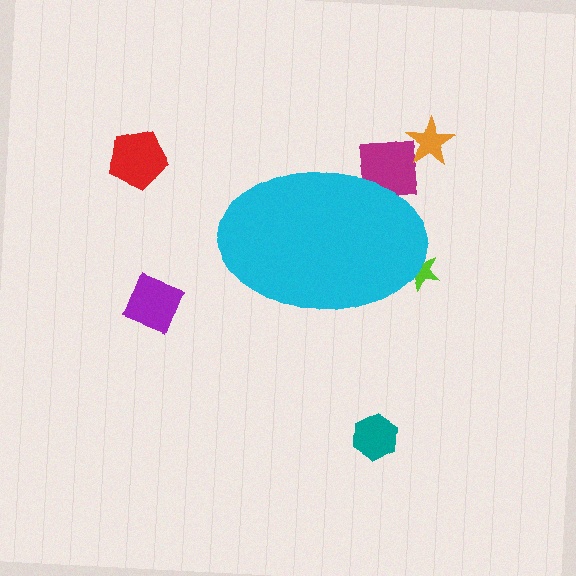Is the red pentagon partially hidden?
No, the red pentagon is fully visible.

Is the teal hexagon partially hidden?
No, the teal hexagon is fully visible.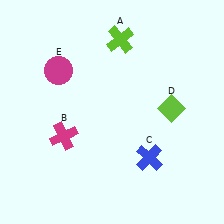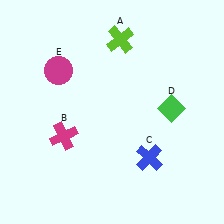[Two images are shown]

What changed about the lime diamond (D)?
In Image 1, D is lime. In Image 2, it changed to green.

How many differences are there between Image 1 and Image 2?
There is 1 difference between the two images.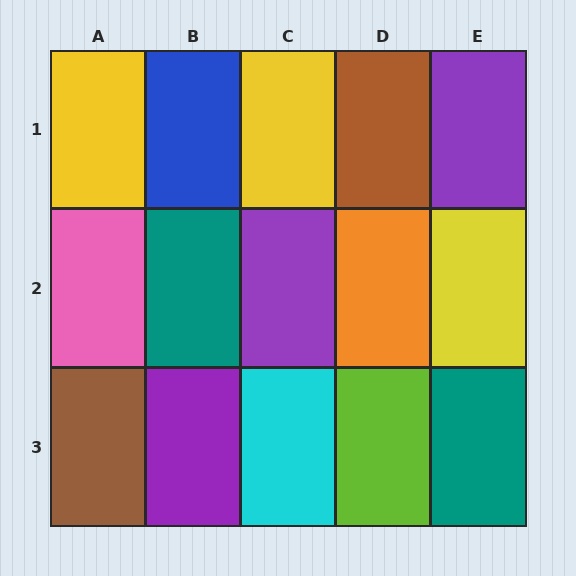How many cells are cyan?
1 cell is cyan.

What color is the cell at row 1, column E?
Purple.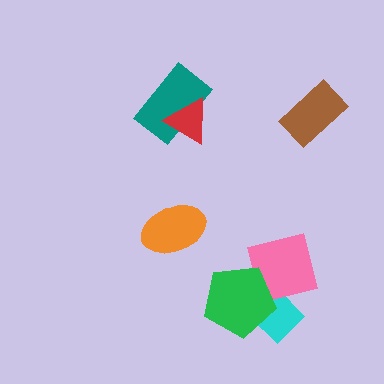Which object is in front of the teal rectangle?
The red triangle is in front of the teal rectangle.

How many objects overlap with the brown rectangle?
0 objects overlap with the brown rectangle.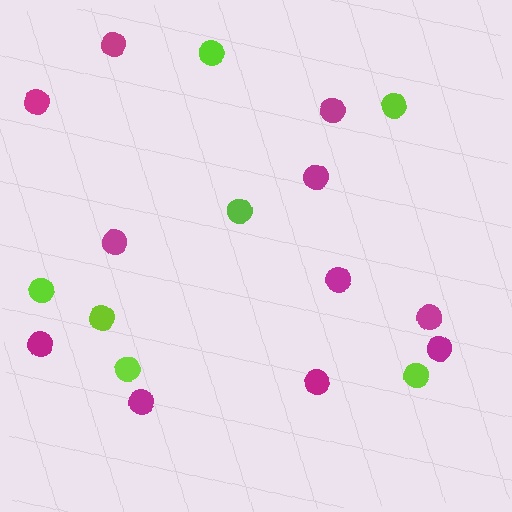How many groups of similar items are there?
There are 2 groups: one group of magenta circles (11) and one group of lime circles (7).